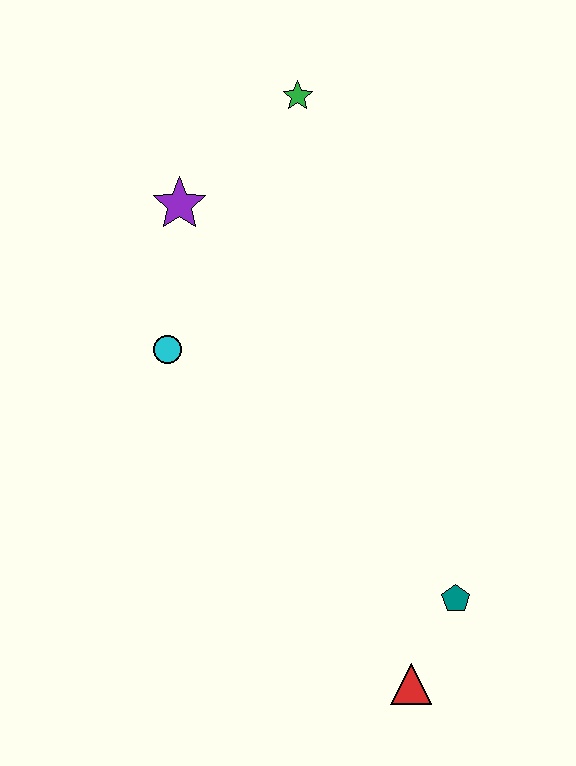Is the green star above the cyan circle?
Yes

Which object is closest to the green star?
The purple star is closest to the green star.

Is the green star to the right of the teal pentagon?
No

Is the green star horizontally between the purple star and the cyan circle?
No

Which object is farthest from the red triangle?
The green star is farthest from the red triangle.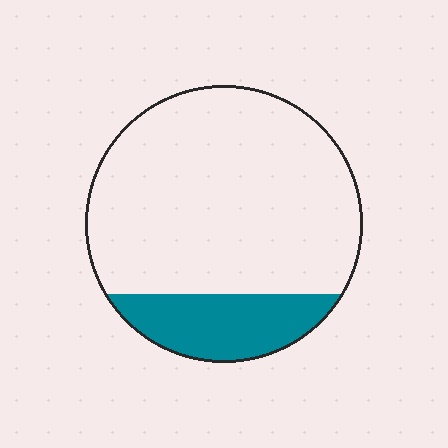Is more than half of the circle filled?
No.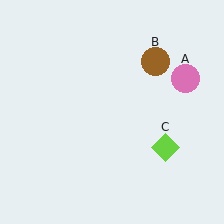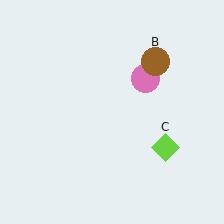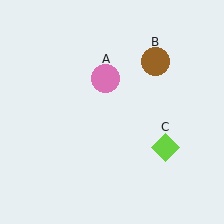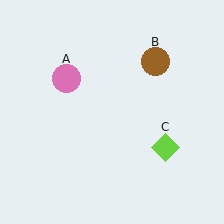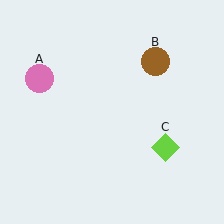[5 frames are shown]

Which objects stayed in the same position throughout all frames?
Brown circle (object B) and lime diamond (object C) remained stationary.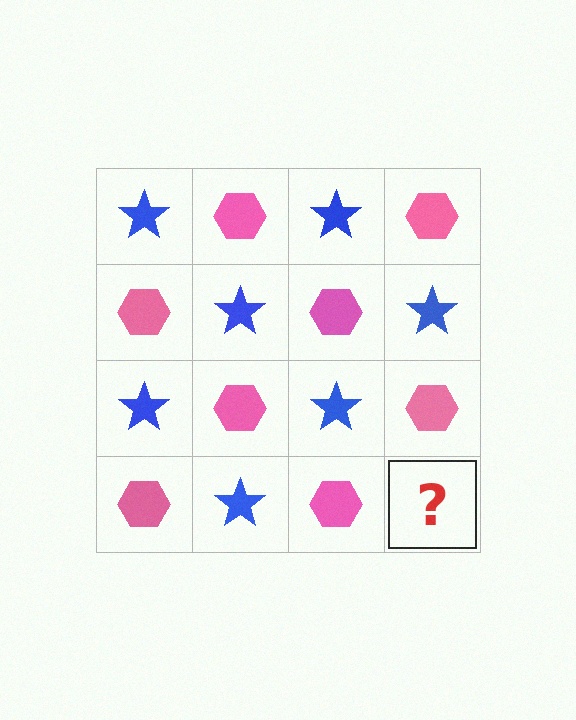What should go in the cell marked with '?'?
The missing cell should contain a blue star.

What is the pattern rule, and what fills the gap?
The rule is that it alternates blue star and pink hexagon in a checkerboard pattern. The gap should be filled with a blue star.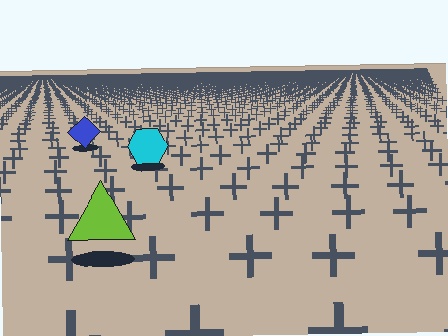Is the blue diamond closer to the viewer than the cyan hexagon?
No. The cyan hexagon is closer — you can tell from the texture gradient: the ground texture is coarser near it.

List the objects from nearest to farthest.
From nearest to farthest: the lime triangle, the cyan hexagon, the blue diamond.